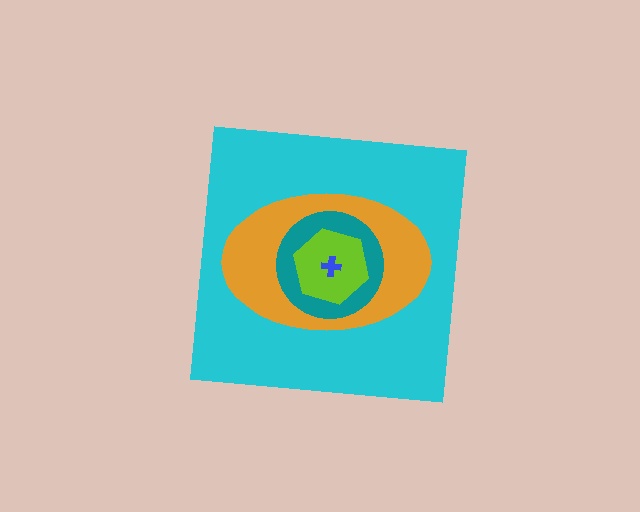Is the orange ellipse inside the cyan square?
Yes.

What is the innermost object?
The blue cross.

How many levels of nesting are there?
5.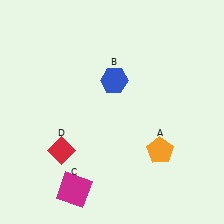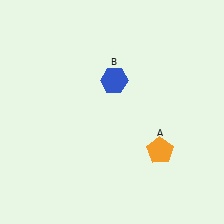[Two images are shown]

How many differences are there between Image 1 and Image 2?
There are 2 differences between the two images.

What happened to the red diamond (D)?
The red diamond (D) was removed in Image 2. It was in the bottom-left area of Image 1.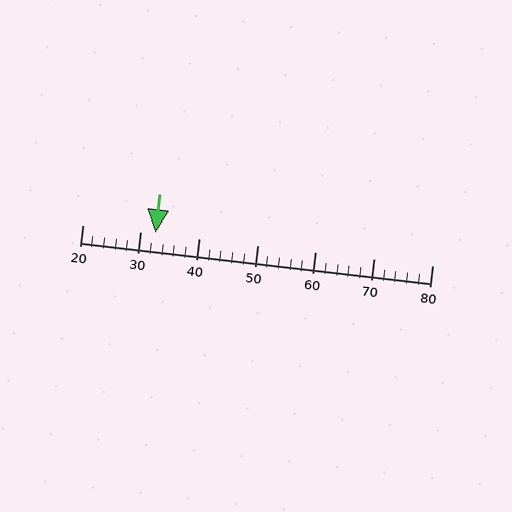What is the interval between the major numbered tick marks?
The major tick marks are spaced 10 units apart.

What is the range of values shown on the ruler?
The ruler shows values from 20 to 80.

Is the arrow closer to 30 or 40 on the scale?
The arrow is closer to 30.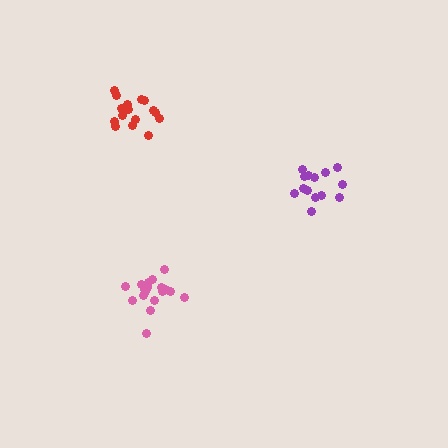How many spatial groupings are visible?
There are 3 spatial groupings.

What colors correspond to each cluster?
The clusters are colored: pink, red, purple.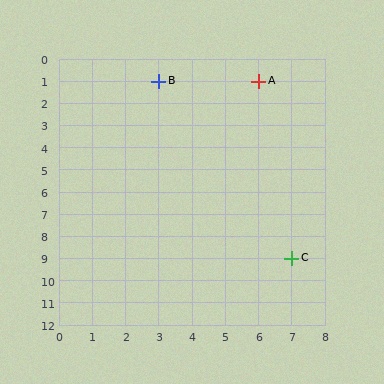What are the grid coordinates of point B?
Point B is at grid coordinates (3, 1).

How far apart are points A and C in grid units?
Points A and C are 1 column and 8 rows apart (about 8.1 grid units diagonally).